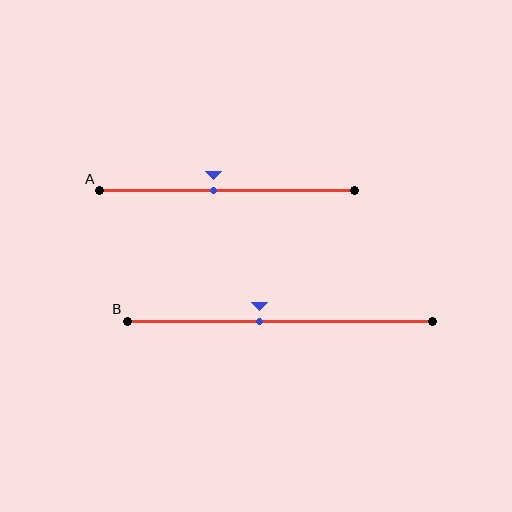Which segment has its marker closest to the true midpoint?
Segment A has its marker closest to the true midpoint.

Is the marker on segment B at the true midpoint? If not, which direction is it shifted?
No, the marker on segment B is shifted to the left by about 7% of the segment length.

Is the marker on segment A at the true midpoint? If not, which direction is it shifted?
No, the marker on segment A is shifted to the left by about 5% of the segment length.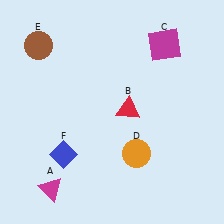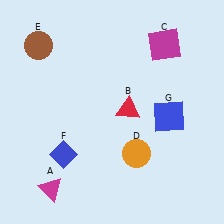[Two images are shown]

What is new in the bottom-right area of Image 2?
A blue square (G) was added in the bottom-right area of Image 2.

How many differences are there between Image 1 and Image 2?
There is 1 difference between the two images.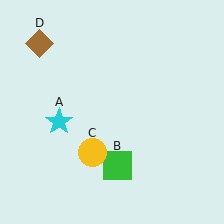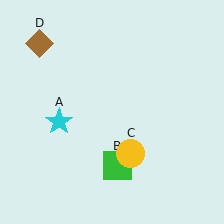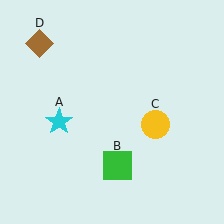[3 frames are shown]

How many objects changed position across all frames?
1 object changed position: yellow circle (object C).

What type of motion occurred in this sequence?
The yellow circle (object C) rotated counterclockwise around the center of the scene.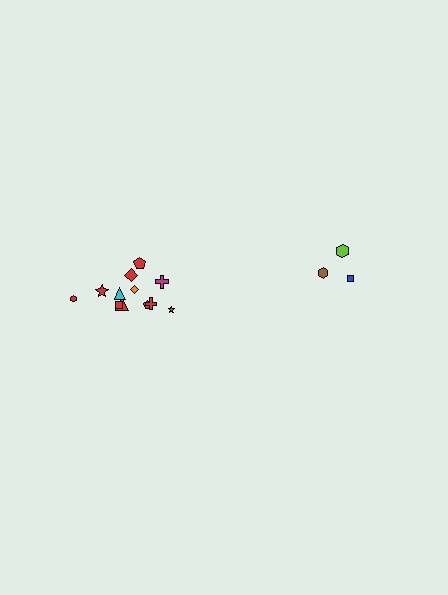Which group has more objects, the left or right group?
The left group.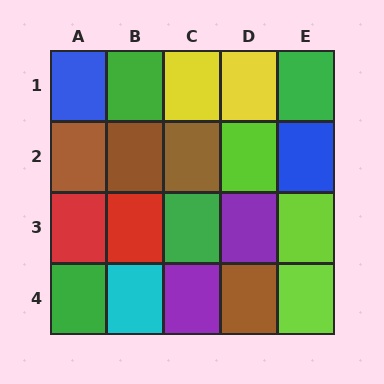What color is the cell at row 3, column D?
Purple.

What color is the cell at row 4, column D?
Brown.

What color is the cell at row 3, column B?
Red.